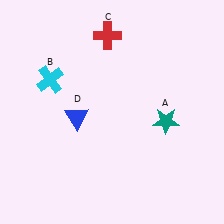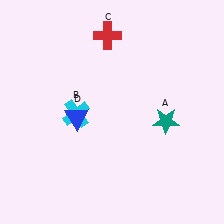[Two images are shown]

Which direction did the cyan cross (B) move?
The cyan cross (B) moved down.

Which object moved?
The cyan cross (B) moved down.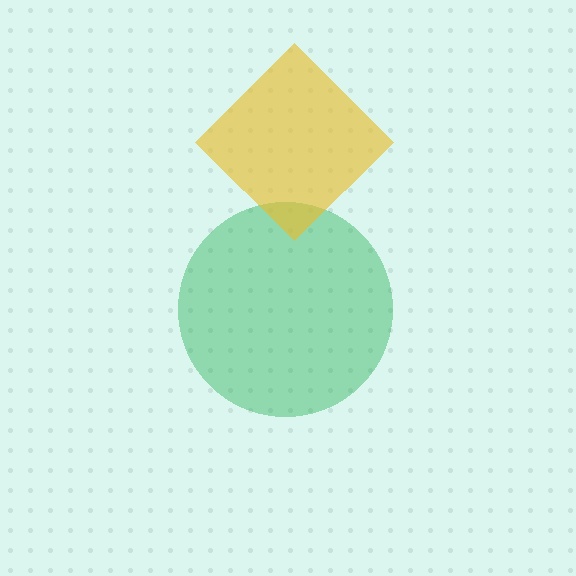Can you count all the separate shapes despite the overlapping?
Yes, there are 2 separate shapes.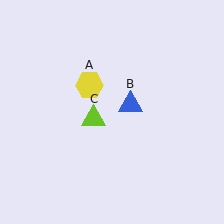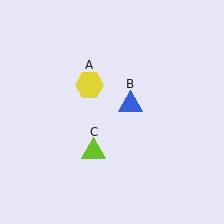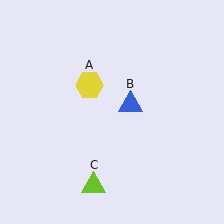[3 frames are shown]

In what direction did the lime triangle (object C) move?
The lime triangle (object C) moved down.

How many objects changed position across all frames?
1 object changed position: lime triangle (object C).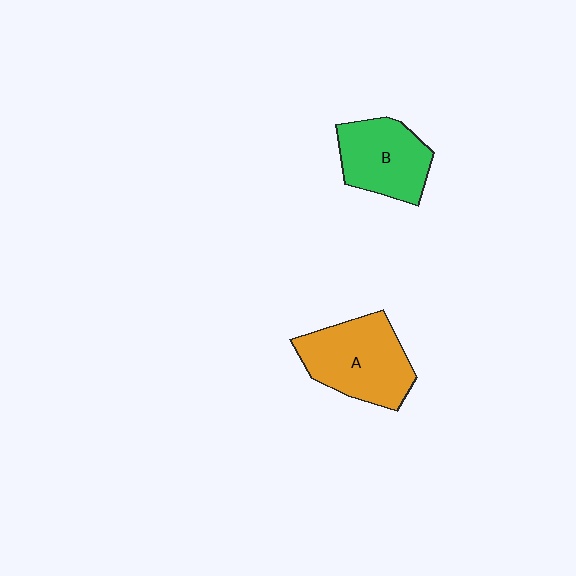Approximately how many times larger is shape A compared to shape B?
Approximately 1.2 times.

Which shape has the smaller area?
Shape B (green).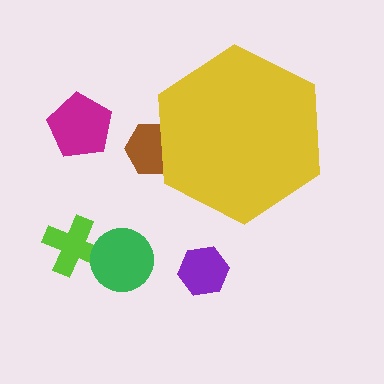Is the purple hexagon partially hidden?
No, the purple hexagon is fully visible.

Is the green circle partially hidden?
No, the green circle is fully visible.